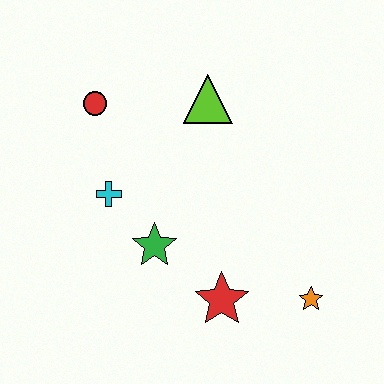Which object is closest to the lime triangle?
The red circle is closest to the lime triangle.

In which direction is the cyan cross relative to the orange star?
The cyan cross is to the left of the orange star.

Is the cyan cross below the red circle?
Yes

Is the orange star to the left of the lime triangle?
No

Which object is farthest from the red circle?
The orange star is farthest from the red circle.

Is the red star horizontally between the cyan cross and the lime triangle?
No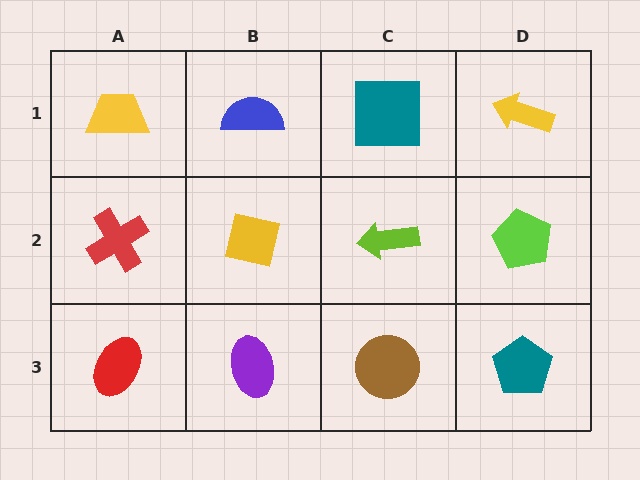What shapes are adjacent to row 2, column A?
A yellow trapezoid (row 1, column A), a red ellipse (row 3, column A), a yellow square (row 2, column B).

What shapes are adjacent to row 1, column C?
A lime arrow (row 2, column C), a blue semicircle (row 1, column B), a yellow arrow (row 1, column D).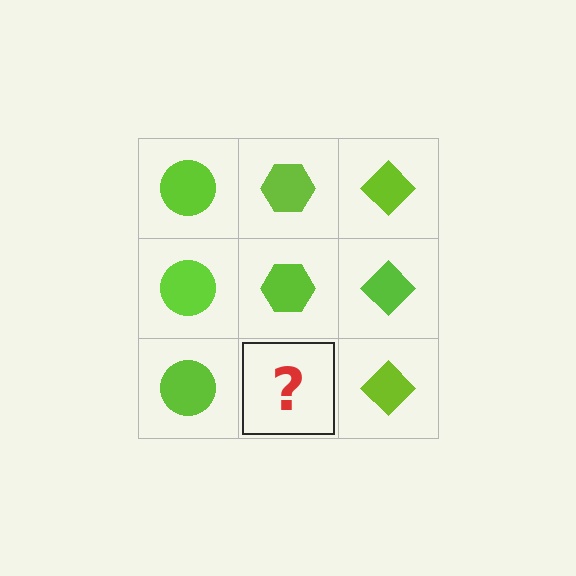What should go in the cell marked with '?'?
The missing cell should contain a lime hexagon.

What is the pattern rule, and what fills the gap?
The rule is that each column has a consistent shape. The gap should be filled with a lime hexagon.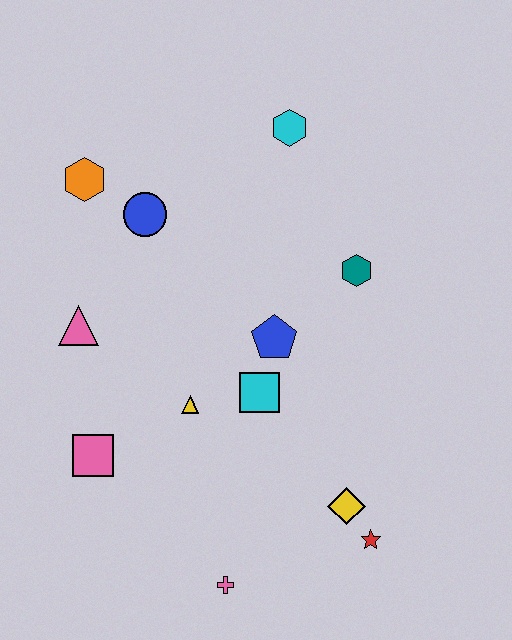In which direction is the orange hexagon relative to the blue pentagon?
The orange hexagon is to the left of the blue pentagon.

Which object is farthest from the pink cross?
The cyan hexagon is farthest from the pink cross.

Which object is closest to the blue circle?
The orange hexagon is closest to the blue circle.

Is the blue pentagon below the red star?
No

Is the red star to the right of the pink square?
Yes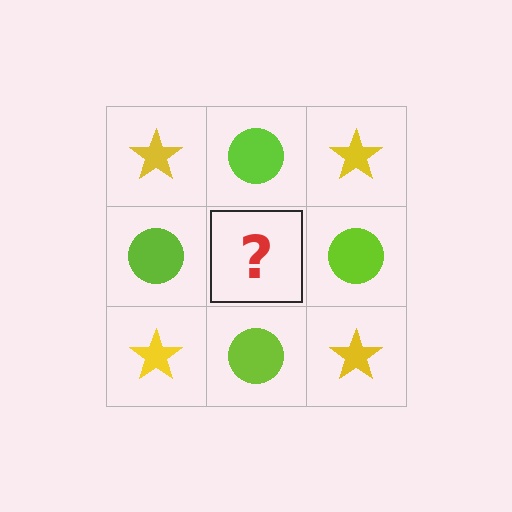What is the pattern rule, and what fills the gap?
The rule is that it alternates yellow star and lime circle in a checkerboard pattern. The gap should be filled with a yellow star.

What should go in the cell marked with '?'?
The missing cell should contain a yellow star.